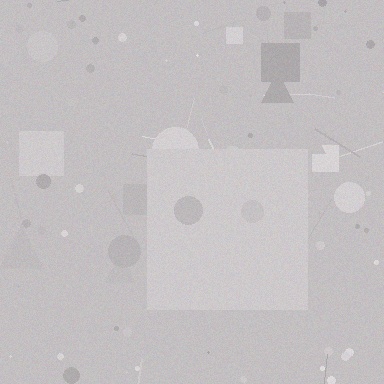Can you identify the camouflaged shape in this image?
The camouflaged shape is a square.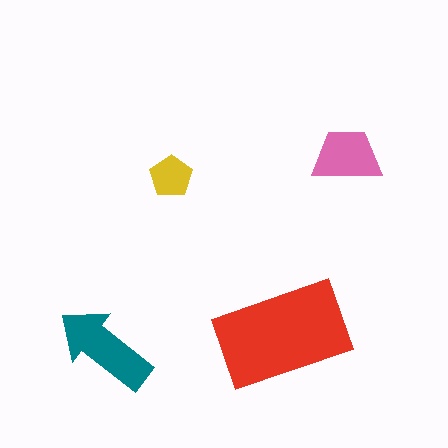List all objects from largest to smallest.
The red rectangle, the teal arrow, the pink trapezoid, the yellow pentagon.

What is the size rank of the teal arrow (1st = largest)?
2nd.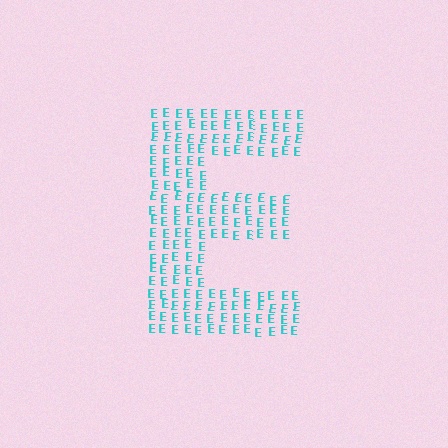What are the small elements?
The small elements are letter E's.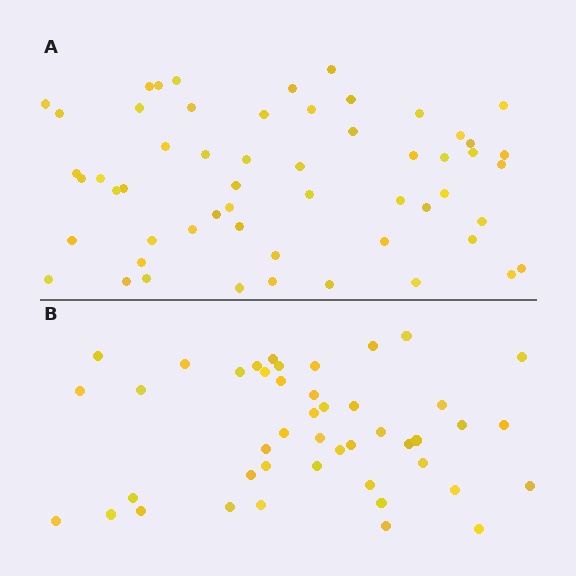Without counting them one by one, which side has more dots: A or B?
Region A (the top region) has more dots.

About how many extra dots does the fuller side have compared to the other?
Region A has roughly 12 or so more dots than region B.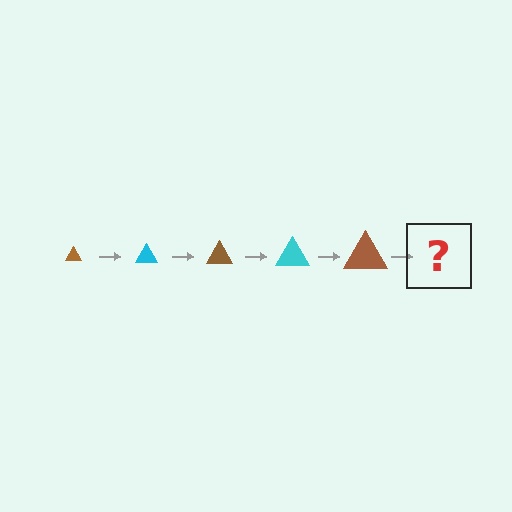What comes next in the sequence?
The next element should be a cyan triangle, larger than the previous one.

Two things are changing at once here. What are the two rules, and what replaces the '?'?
The two rules are that the triangle grows larger each step and the color cycles through brown and cyan. The '?' should be a cyan triangle, larger than the previous one.